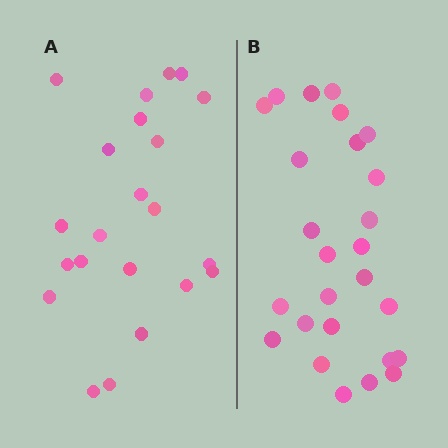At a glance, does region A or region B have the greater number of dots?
Region B (the right region) has more dots.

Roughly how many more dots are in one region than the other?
Region B has about 4 more dots than region A.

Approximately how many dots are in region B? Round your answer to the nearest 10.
About 30 dots. (The exact count is 26, which rounds to 30.)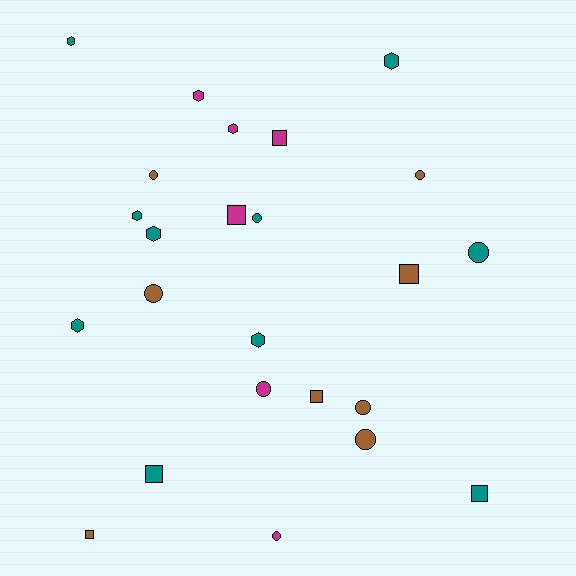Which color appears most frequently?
Teal, with 10 objects.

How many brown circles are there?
There are 5 brown circles.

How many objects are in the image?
There are 24 objects.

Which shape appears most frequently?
Circle, with 9 objects.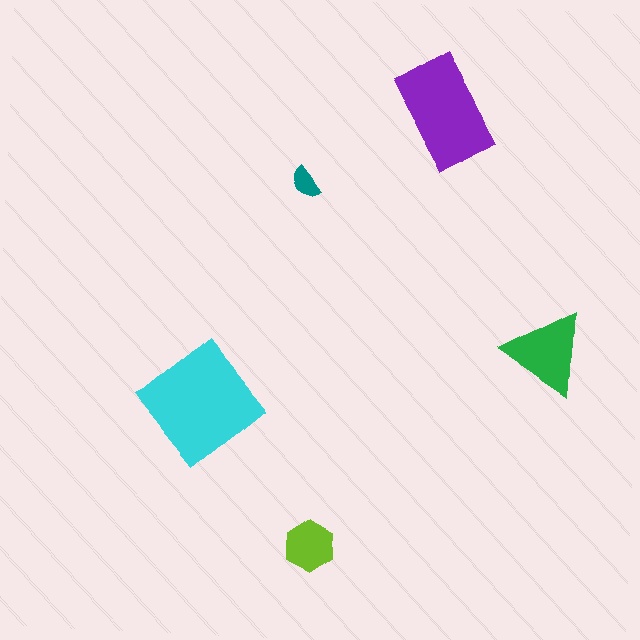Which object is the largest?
The cyan diamond.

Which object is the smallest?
The teal semicircle.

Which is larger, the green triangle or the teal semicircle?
The green triangle.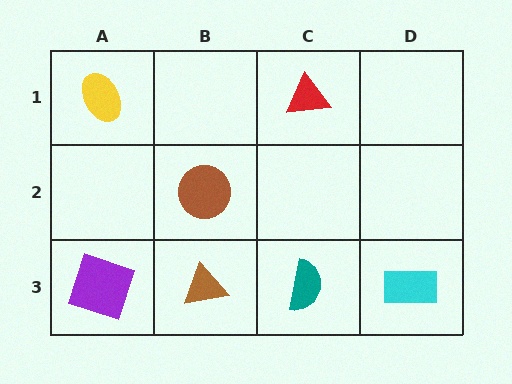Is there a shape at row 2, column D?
No, that cell is empty.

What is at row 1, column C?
A red triangle.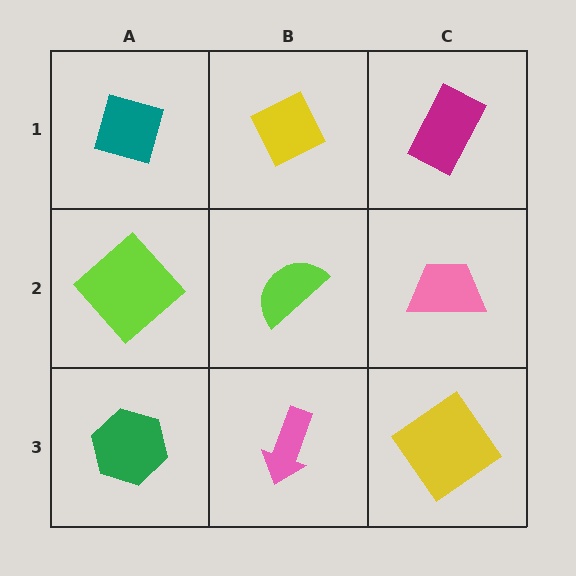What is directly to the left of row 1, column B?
A teal diamond.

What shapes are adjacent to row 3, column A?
A lime diamond (row 2, column A), a pink arrow (row 3, column B).